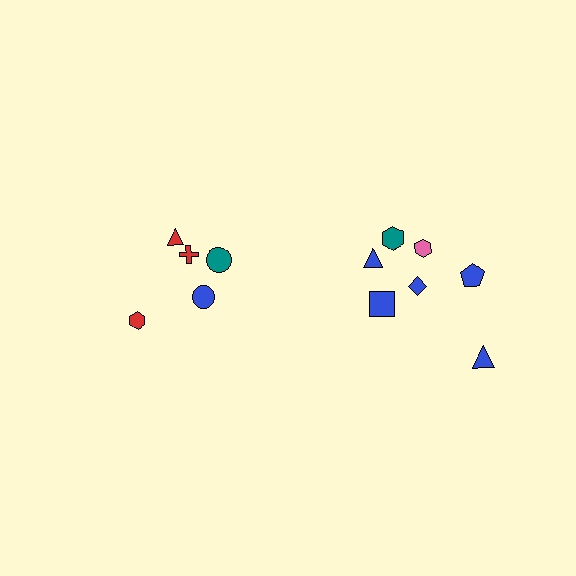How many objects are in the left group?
There are 5 objects.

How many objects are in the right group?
There are 7 objects.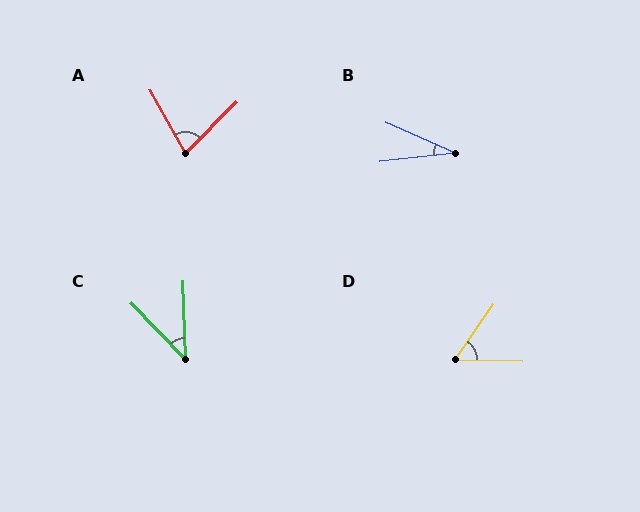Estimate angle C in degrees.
Approximately 42 degrees.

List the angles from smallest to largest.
B (30°), C (42°), D (57°), A (74°).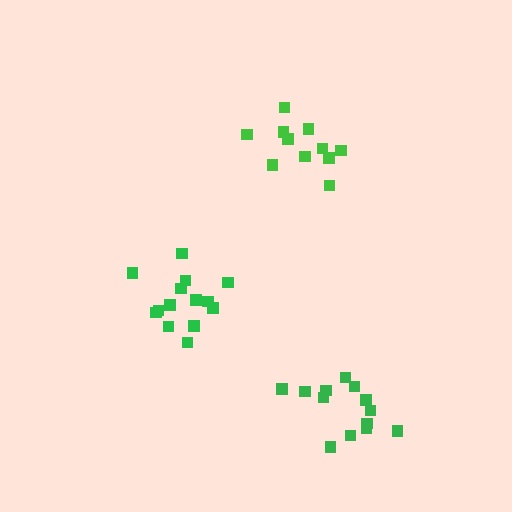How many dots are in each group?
Group 1: 14 dots, Group 2: 13 dots, Group 3: 11 dots (38 total).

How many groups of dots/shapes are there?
There are 3 groups.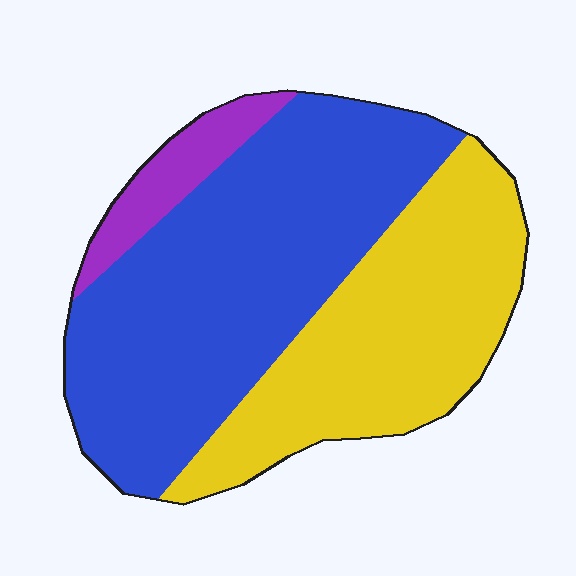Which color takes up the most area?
Blue, at roughly 55%.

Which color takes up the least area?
Purple, at roughly 10%.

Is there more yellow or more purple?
Yellow.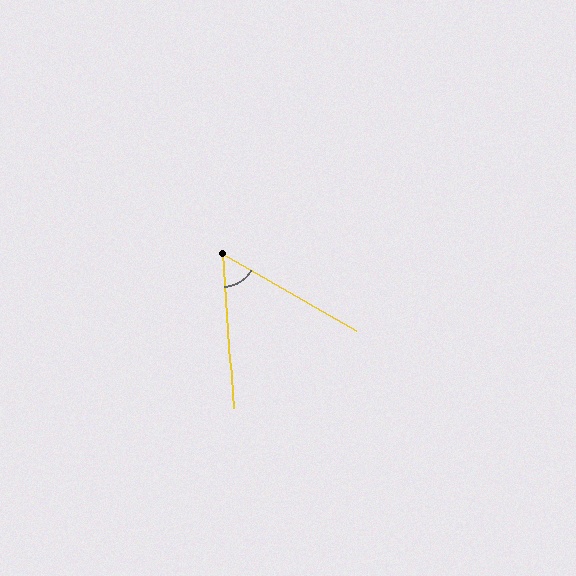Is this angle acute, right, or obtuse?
It is acute.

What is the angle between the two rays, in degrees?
Approximately 56 degrees.